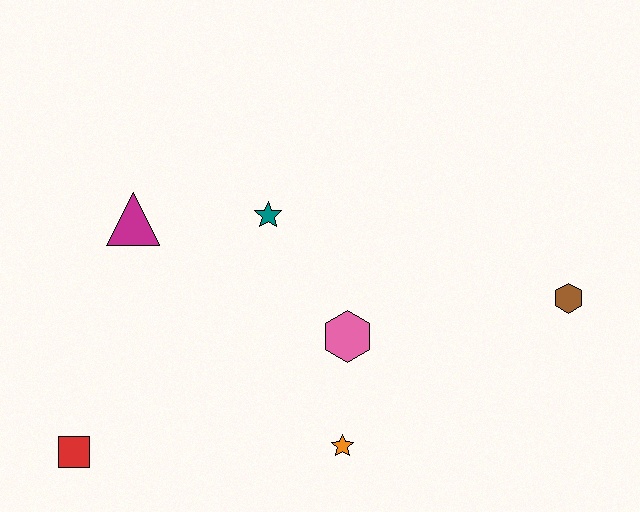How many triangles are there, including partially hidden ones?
There is 1 triangle.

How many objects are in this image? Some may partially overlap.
There are 6 objects.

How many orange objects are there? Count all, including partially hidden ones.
There is 1 orange object.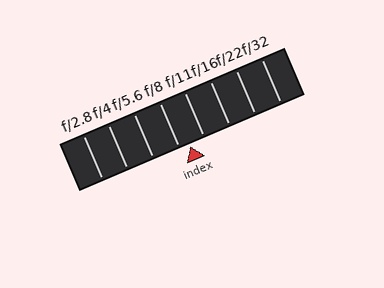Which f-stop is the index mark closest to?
The index mark is closest to f/8.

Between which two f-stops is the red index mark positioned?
The index mark is between f/8 and f/11.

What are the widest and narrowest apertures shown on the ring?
The widest aperture shown is f/2.8 and the narrowest is f/32.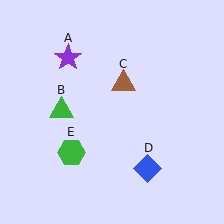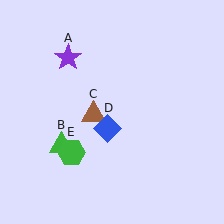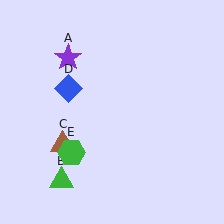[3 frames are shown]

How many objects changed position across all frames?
3 objects changed position: green triangle (object B), brown triangle (object C), blue diamond (object D).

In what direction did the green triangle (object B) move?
The green triangle (object B) moved down.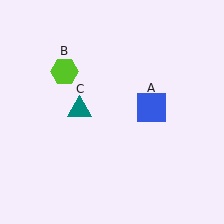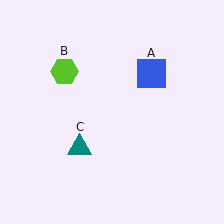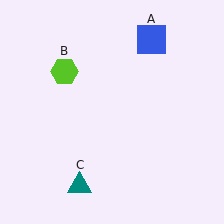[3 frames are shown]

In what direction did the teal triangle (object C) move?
The teal triangle (object C) moved down.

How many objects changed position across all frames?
2 objects changed position: blue square (object A), teal triangle (object C).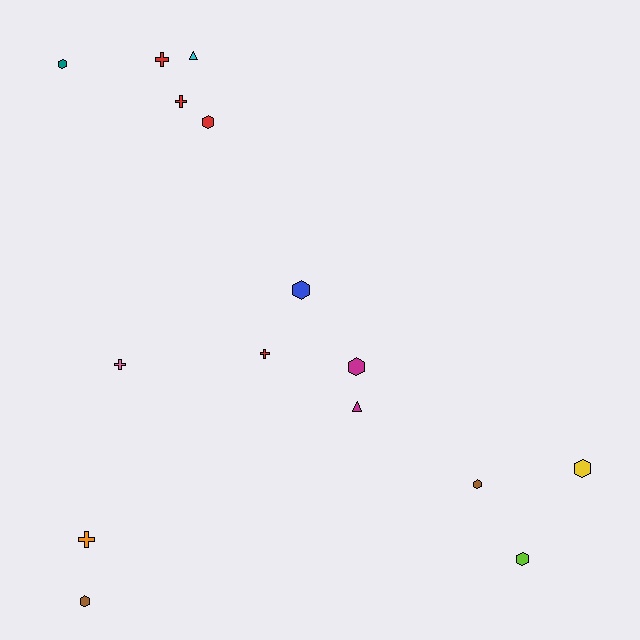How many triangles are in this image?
There are 2 triangles.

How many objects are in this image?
There are 15 objects.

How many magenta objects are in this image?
There are 2 magenta objects.